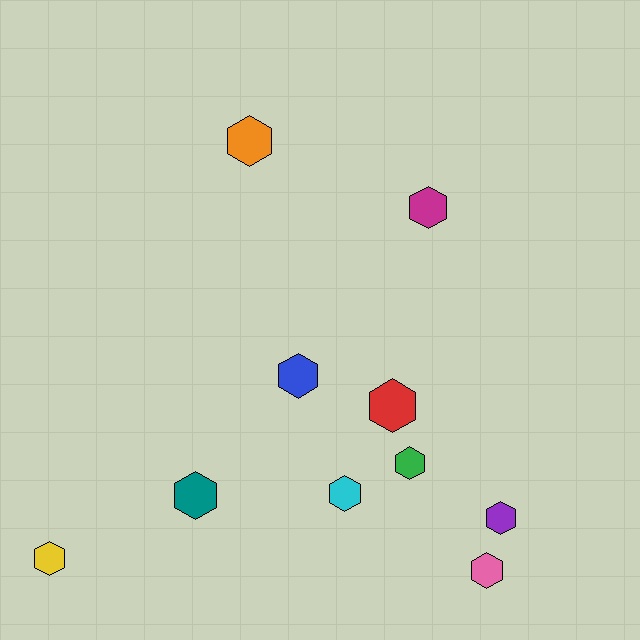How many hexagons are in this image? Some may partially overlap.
There are 10 hexagons.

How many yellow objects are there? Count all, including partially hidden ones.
There is 1 yellow object.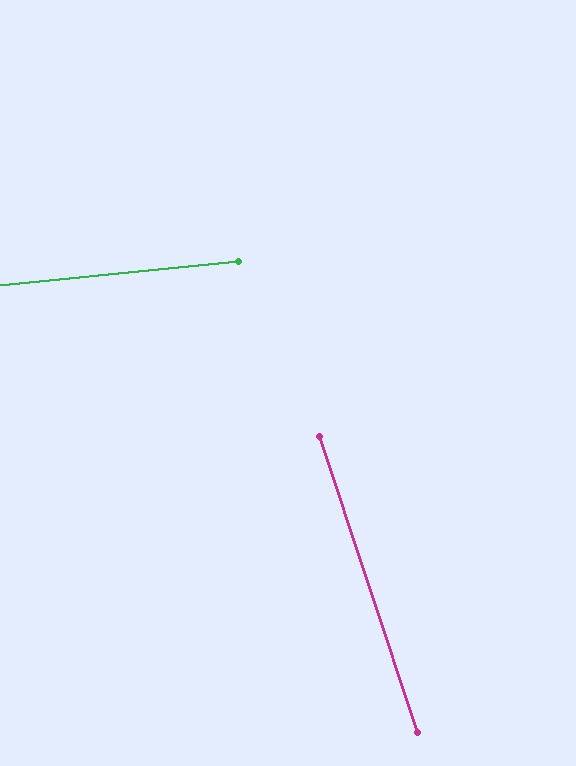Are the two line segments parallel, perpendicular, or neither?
Neither parallel nor perpendicular — they differ by about 77°.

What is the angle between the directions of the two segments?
Approximately 77 degrees.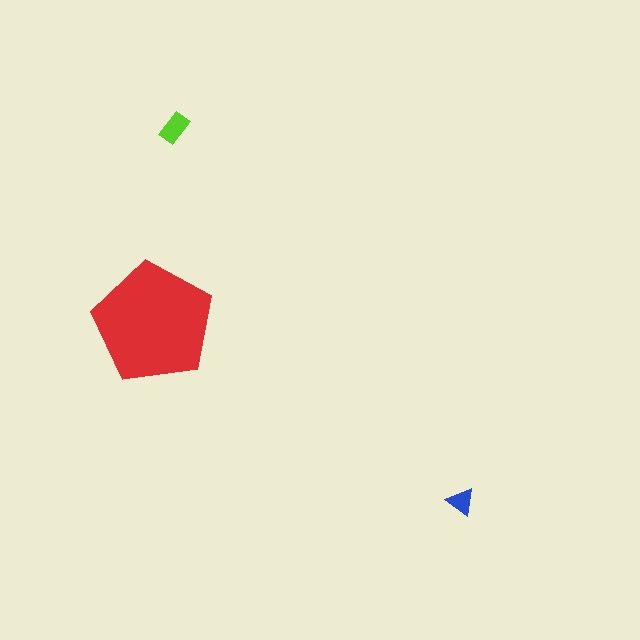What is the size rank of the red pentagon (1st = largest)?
1st.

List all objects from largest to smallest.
The red pentagon, the lime rectangle, the blue triangle.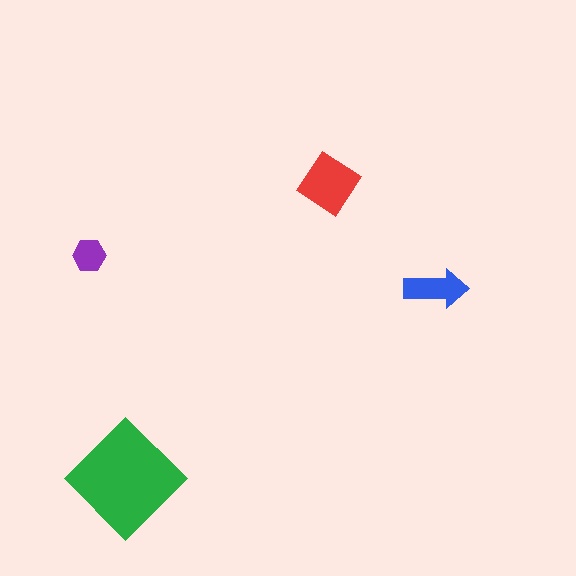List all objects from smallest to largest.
The purple hexagon, the blue arrow, the red diamond, the green diamond.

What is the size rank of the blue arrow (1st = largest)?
3rd.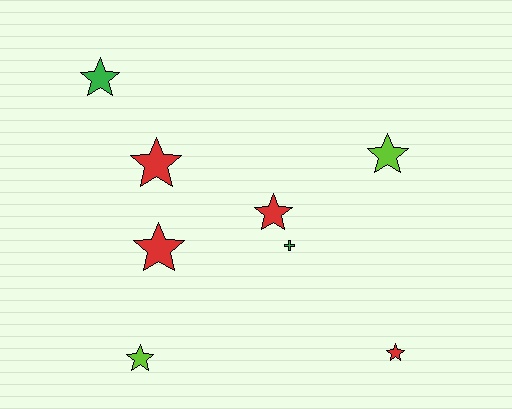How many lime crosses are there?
There are no lime crosses.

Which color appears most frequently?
Red, with 4 objects.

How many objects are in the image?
There are 8 objects.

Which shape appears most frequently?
Star, with 7 objects.